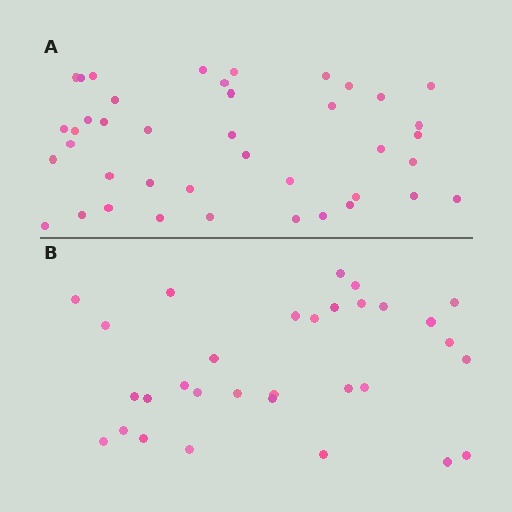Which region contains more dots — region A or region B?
Region A (the top region) has more dots.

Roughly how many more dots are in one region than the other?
Region A has roughly 10 or so more dots than region B.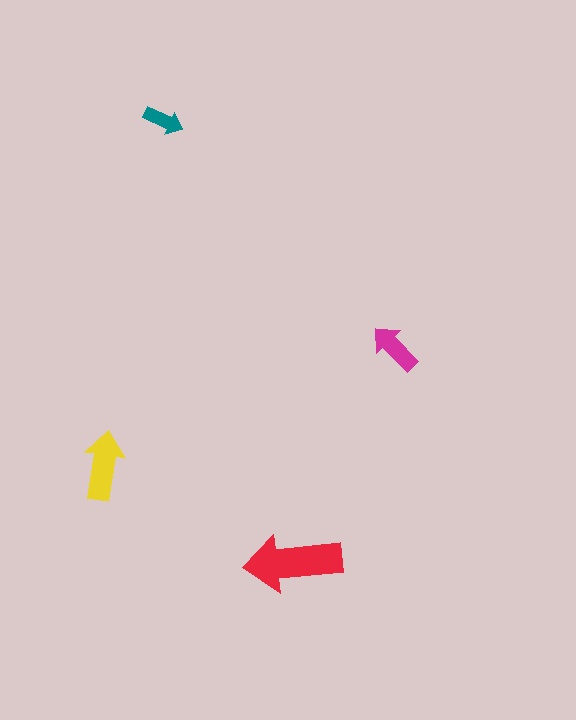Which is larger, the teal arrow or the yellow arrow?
The yellow one.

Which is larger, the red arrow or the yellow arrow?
The red one.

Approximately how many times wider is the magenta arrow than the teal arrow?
About 1.5 times wider.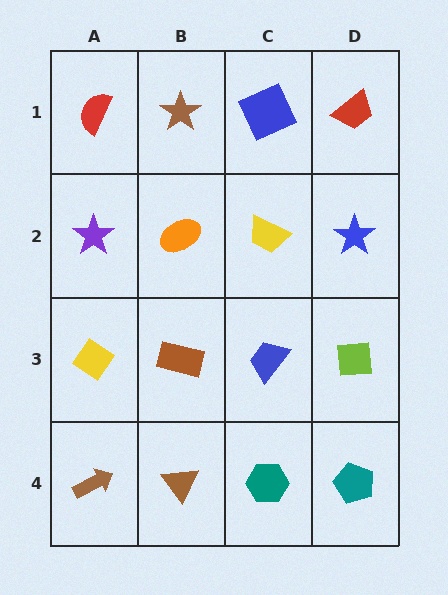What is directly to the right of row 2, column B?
A yellow trapezoid.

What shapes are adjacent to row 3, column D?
A blue star (row 2, column D), a teal pentagon (row 4, column D), a blue trapezoid (row 3, column C).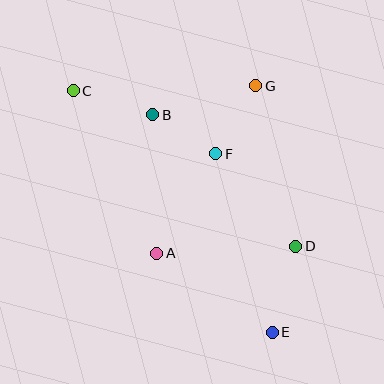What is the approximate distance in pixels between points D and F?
The distance between D and F is approximately 122 pixels.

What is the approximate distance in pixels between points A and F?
The distance between A and F is approximately 115 pixels.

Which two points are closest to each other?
Points B and F are closest to each other.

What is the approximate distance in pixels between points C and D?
The distance between C and D is approximately 271 pixels.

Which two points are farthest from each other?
Points C and E are farthest from each other.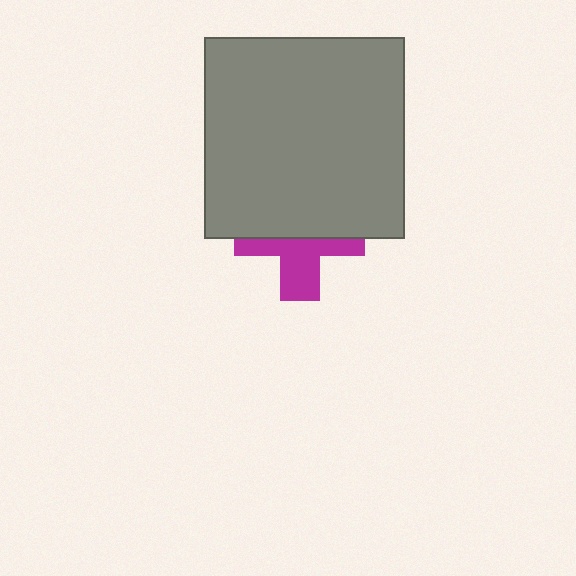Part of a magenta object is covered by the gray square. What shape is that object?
It is a cross.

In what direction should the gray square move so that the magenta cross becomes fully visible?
The gray square should move up. That is the shortest direction to clear the overlap and leave the magenta cross fully visible.